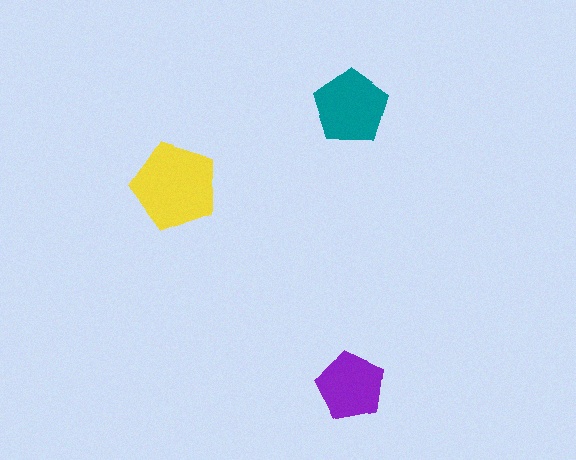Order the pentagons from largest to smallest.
the yellow one, the teal one, the purple one.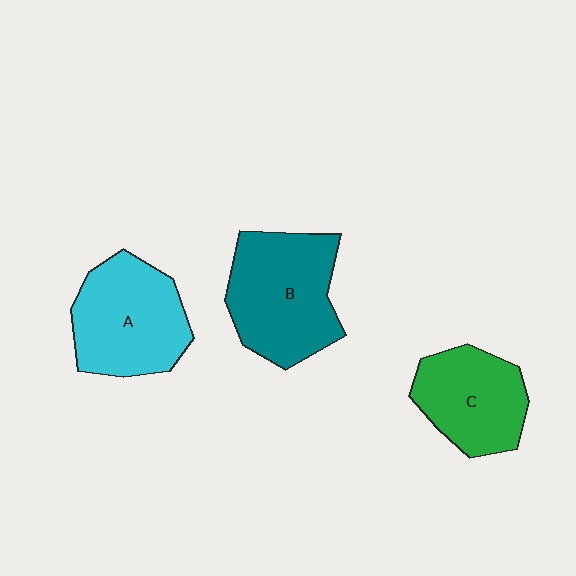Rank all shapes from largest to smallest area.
From largest to smallest: B (teal), A (cyan), C (green).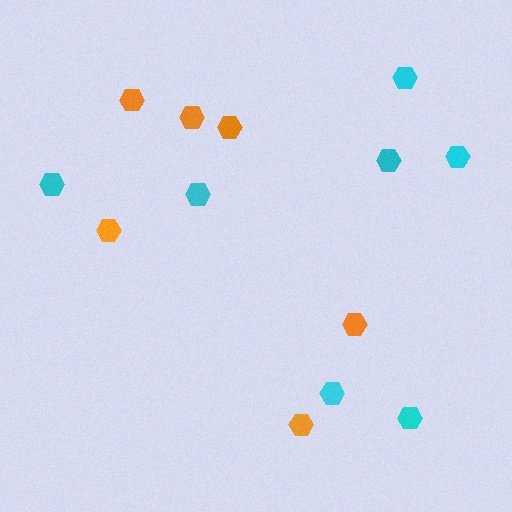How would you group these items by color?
There are 2 groups: one group of orange hexagons (6) and one group of cyan hexagons (7).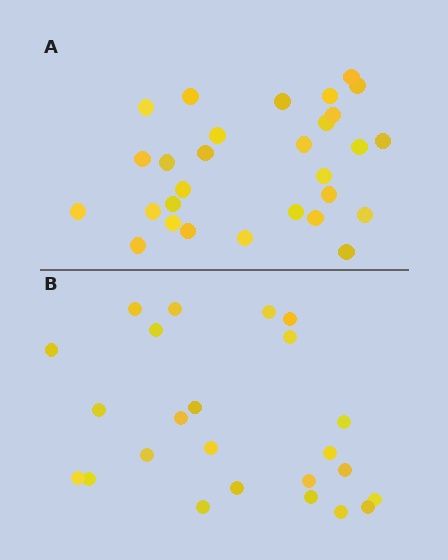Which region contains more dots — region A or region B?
Region A (the top region) has more dots.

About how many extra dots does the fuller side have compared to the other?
Region A has about 5 more dots than region B.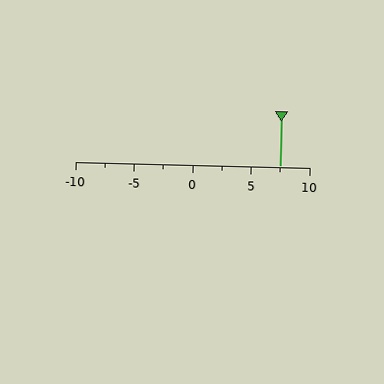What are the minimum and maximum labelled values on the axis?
The axis runs from -10 to 10.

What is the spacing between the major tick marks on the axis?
The major ticks are spaced 5 apart.